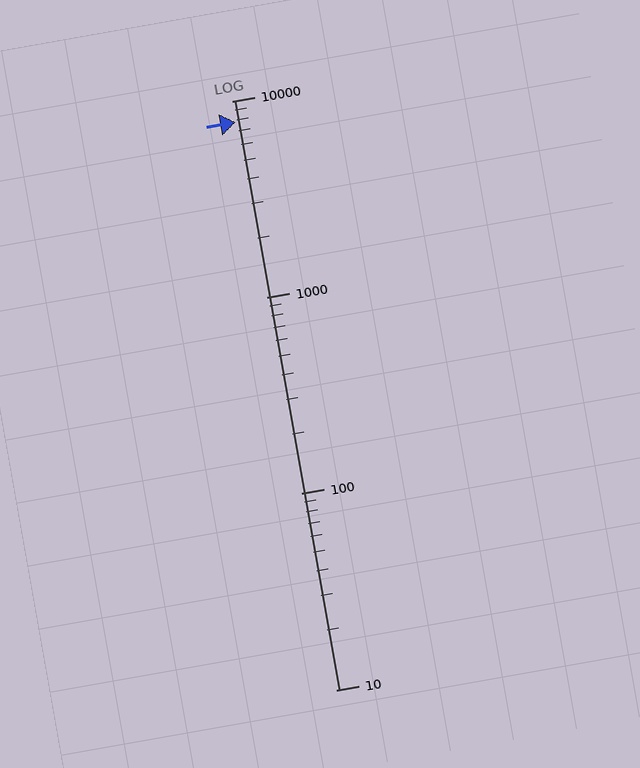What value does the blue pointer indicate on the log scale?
The pointer indicates approximately 7800.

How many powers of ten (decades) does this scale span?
The scale spans 3 decades, from 10 to 10000.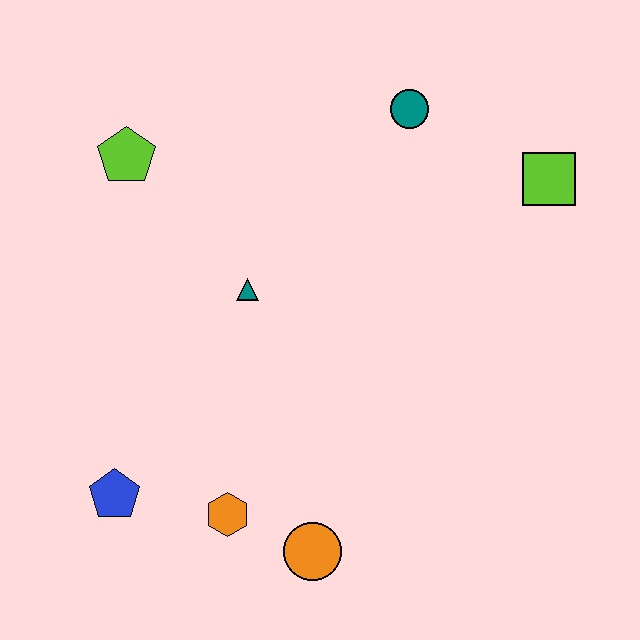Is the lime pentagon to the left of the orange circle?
Yes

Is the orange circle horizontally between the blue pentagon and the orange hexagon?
No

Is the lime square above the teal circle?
No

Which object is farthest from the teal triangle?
The lime square is farthest from the teal triangle.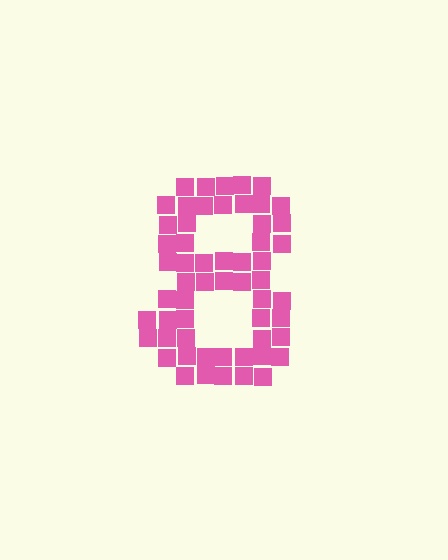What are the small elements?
The small elements are squares.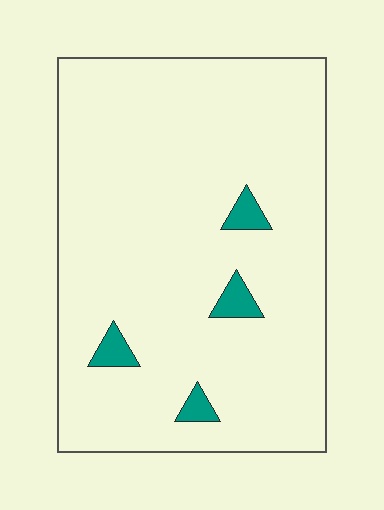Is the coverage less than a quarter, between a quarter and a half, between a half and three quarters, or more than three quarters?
Less than a quarter.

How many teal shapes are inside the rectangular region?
4.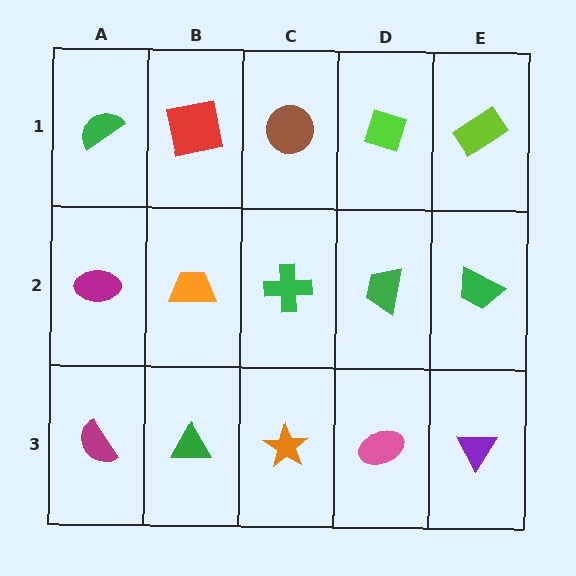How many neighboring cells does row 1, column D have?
3.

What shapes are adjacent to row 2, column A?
A green semicircle (row 1, column A), a magenta semicircle (row 3, column A), an orange trapezoid (row 2, column B).